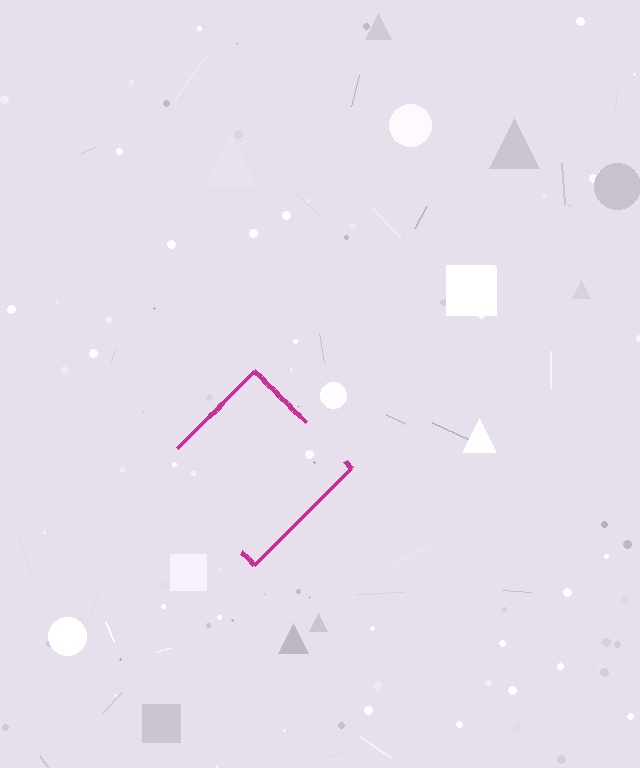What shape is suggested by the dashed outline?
The dashed outline suggests a diamond.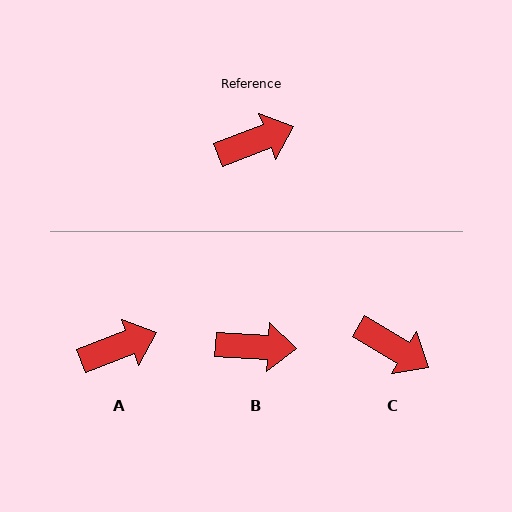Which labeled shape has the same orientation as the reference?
A.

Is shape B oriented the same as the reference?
No, it is off by about 23 degrees.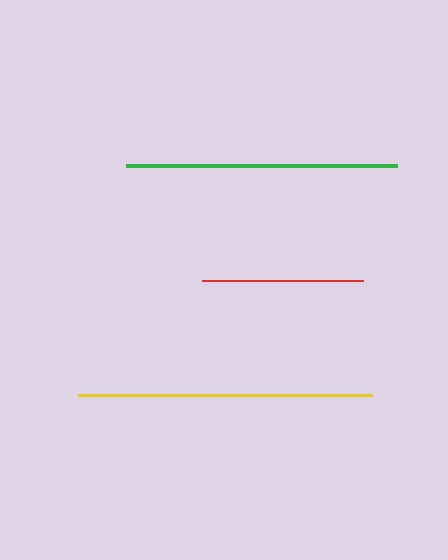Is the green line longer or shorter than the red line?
The green line is longer than the red line.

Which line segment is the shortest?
The red line is the shortest at approximately 161 pixels.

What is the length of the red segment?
The red segment is approximately 161 pixels long.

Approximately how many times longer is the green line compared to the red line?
The green line is approximately 1.7 times the length of the red line.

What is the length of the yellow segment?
The yellow segment is approximately 294 pixels long.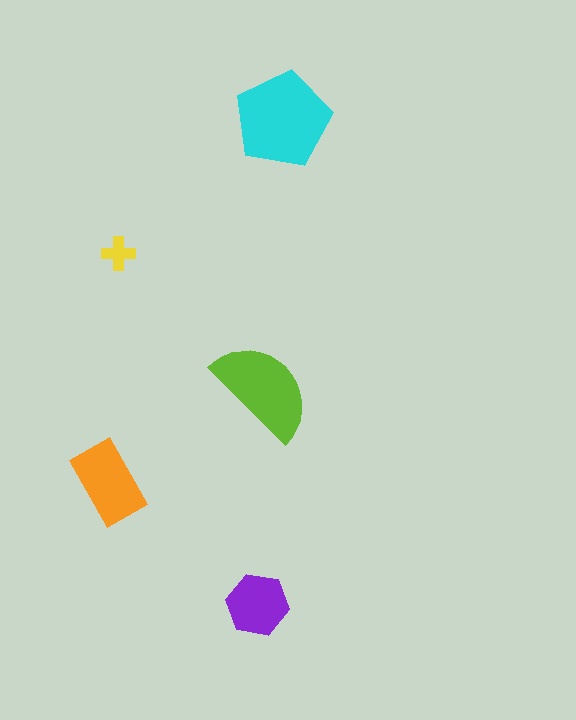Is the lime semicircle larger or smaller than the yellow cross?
Larger.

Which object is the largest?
The cyan pentagon.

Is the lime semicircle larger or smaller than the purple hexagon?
Larger.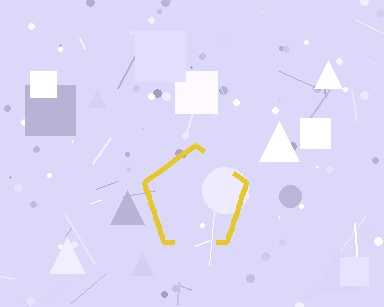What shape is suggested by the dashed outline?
The dashed outline suggests a pentagon.